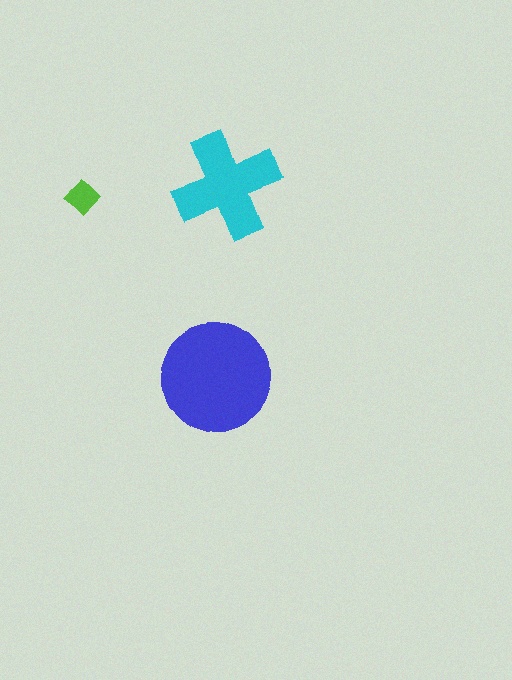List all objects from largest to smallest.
The blue circle, the cyan cross, the lime diamond.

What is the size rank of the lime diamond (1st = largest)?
3rd.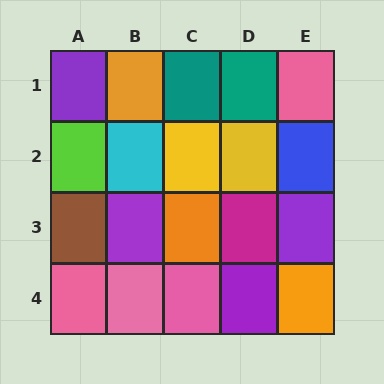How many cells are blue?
1 cell is blue.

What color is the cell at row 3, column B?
Purple.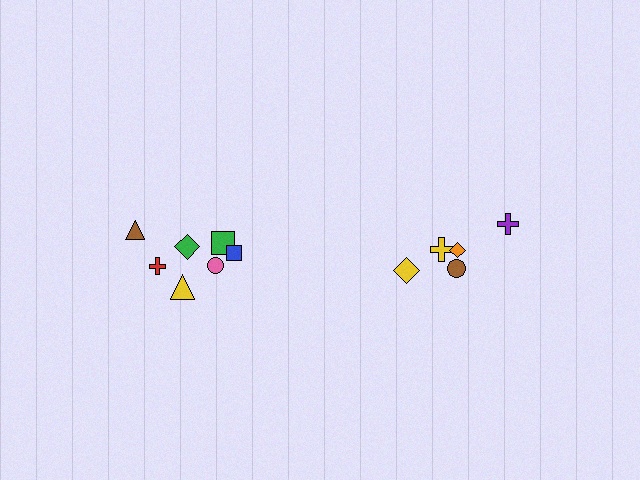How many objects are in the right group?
There are 5 objects.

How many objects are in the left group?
There are 7 objects.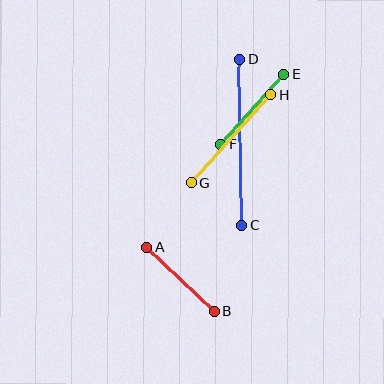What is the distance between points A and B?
The distance is approximately 93 pixels.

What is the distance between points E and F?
The distance is approximately 94 pixels.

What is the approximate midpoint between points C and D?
The midpoint is at approximately (240, 142) pixels.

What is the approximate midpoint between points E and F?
The midpoint is at approximately (253, 109) pixels.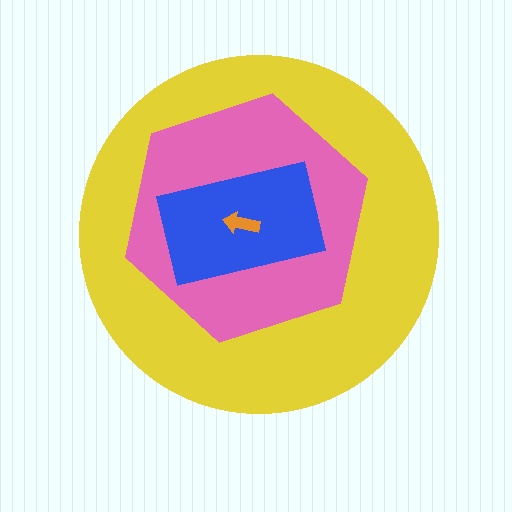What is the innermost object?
The orange arrow.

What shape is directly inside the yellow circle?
The pink hexagon.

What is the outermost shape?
The yellow circle.